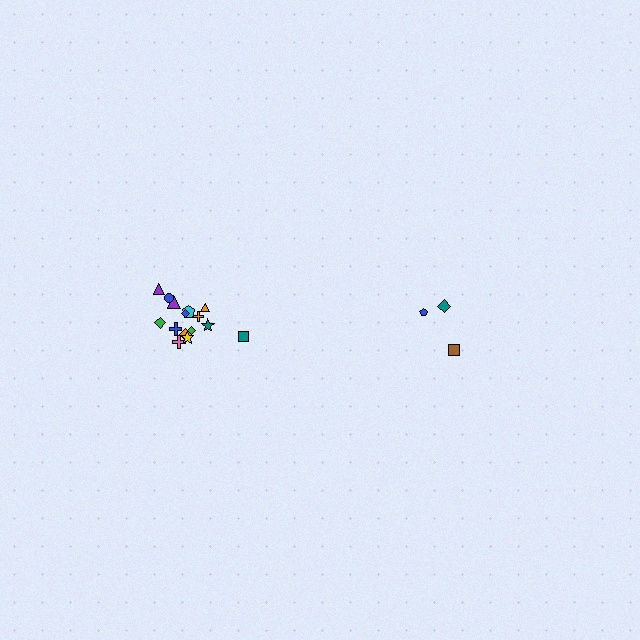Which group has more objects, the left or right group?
The left group.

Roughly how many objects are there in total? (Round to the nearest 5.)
Roughly 20 objects in total.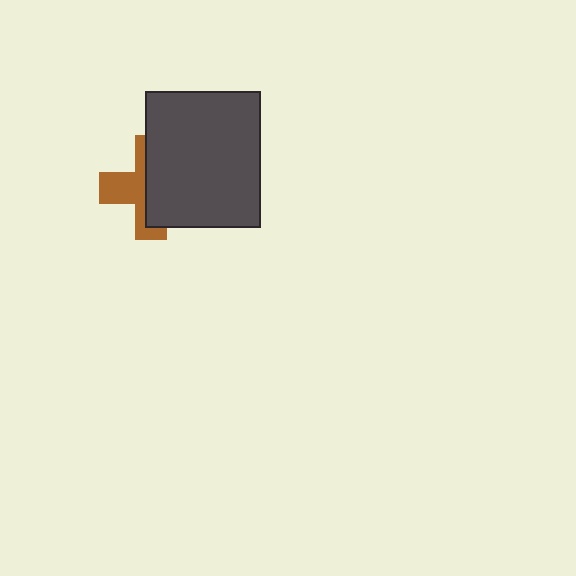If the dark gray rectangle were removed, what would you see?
You would see the complete brown cross.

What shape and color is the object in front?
The object in front is a dark gray rectangle.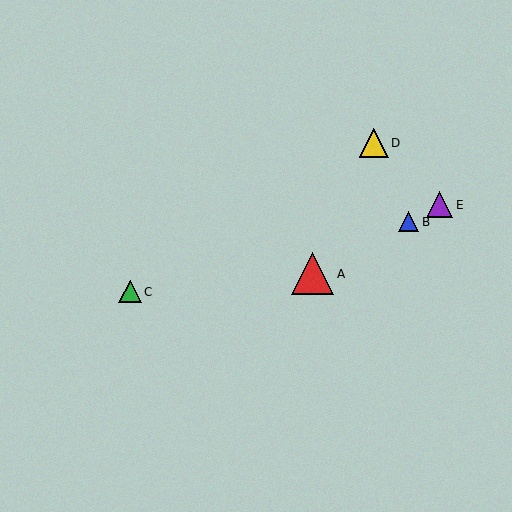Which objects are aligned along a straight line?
Objects A, B, E are aligned along a straight line.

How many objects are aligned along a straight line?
3 objects (A, B, E) are aligned along a straight line.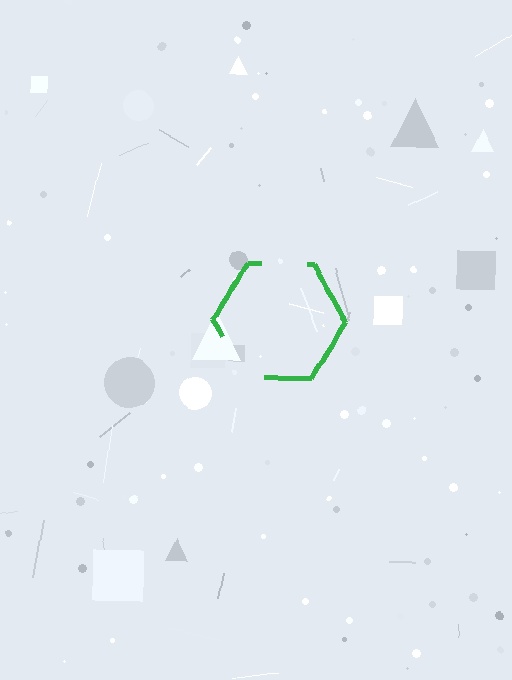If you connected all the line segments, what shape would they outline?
They would outline a hexagon.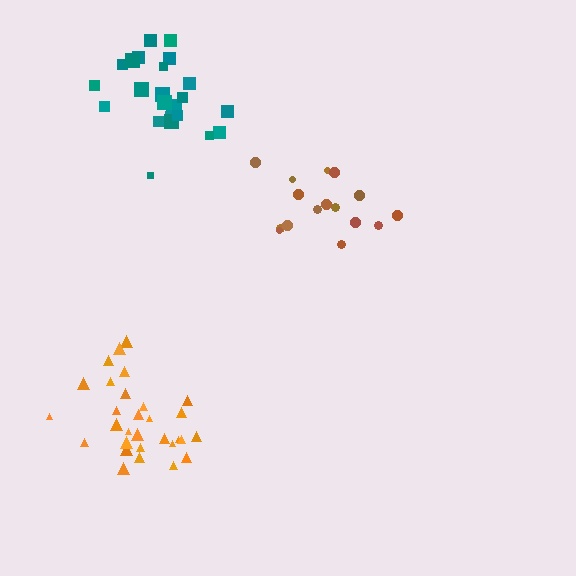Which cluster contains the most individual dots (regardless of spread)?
Orange (30).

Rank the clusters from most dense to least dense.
orange, teal, brown.